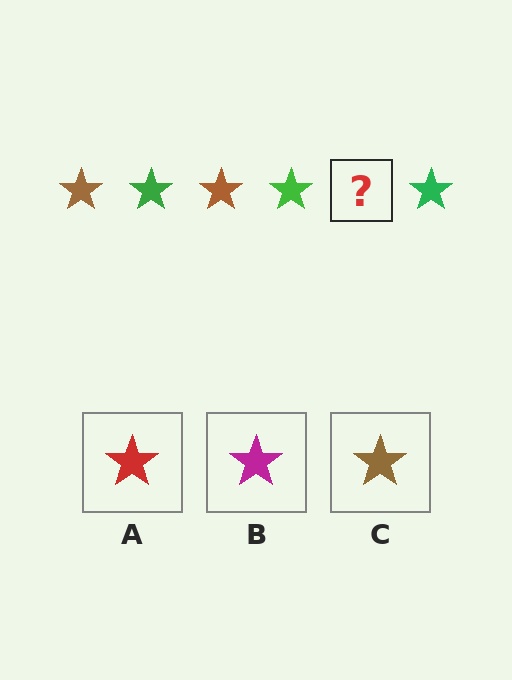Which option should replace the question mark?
Option C.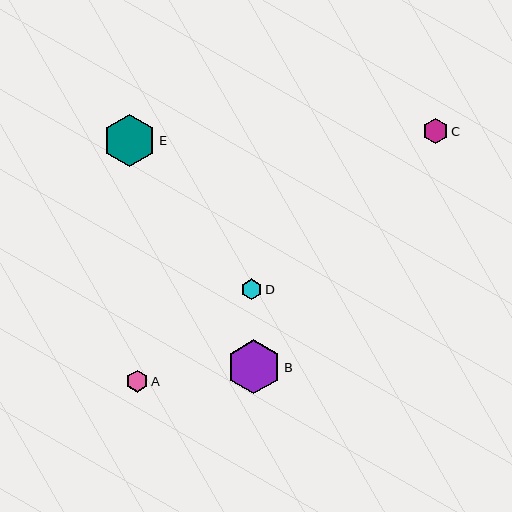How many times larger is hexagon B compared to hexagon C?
Hexagon B is approximately 2.1 times the size of hexagon C.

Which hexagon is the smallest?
Hexagon D is the smallest with a size of approximately 21 pixels.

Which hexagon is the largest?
Hexagon B is the largest with a size of approximately 54 pixels.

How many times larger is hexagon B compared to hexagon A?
Hexagon B is approximately 2.5 times the size of hexagon A.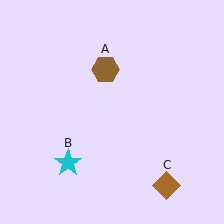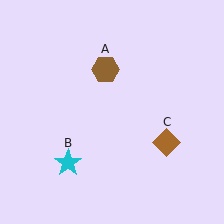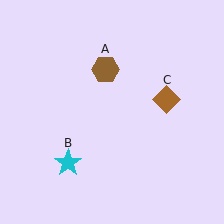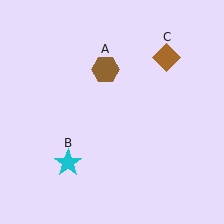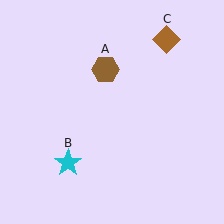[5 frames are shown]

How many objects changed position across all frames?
1 object changed position: brown diamond (object C).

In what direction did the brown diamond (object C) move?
The brown diamond (object C) moved up.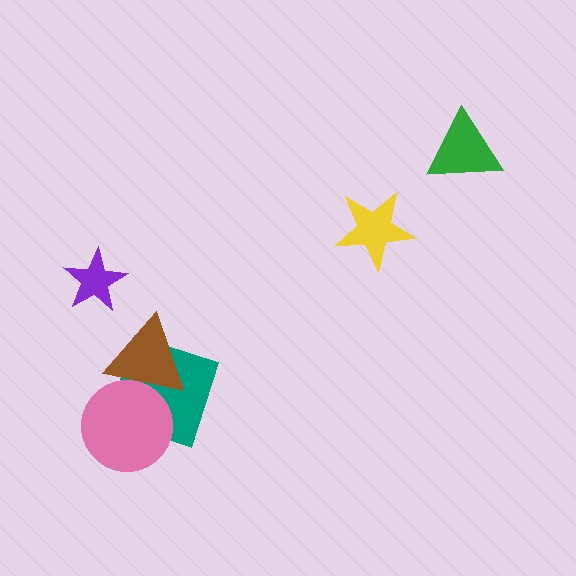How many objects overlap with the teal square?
2 objects overlap with the teal square.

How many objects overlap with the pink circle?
2 objects overlap with the pink circle.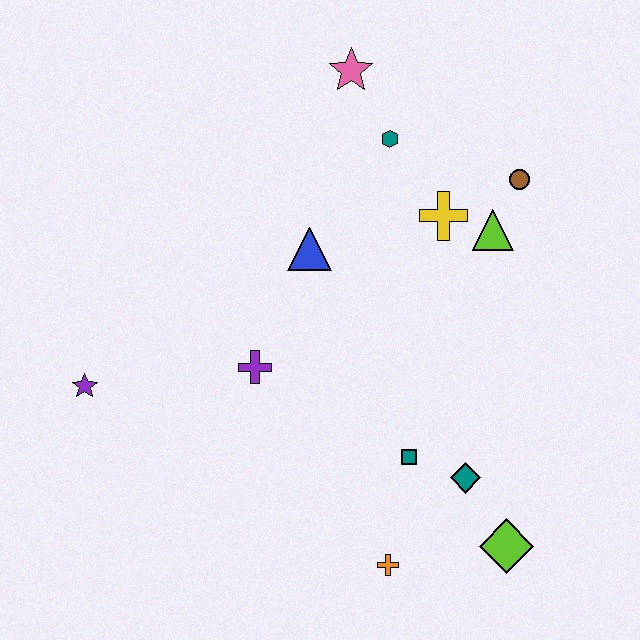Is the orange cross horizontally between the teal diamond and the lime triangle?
No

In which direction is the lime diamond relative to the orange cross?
The lime diamond is to the right of the orange cross.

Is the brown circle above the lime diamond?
Yes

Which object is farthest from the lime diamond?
The pink star is farthest from the lime diamond.